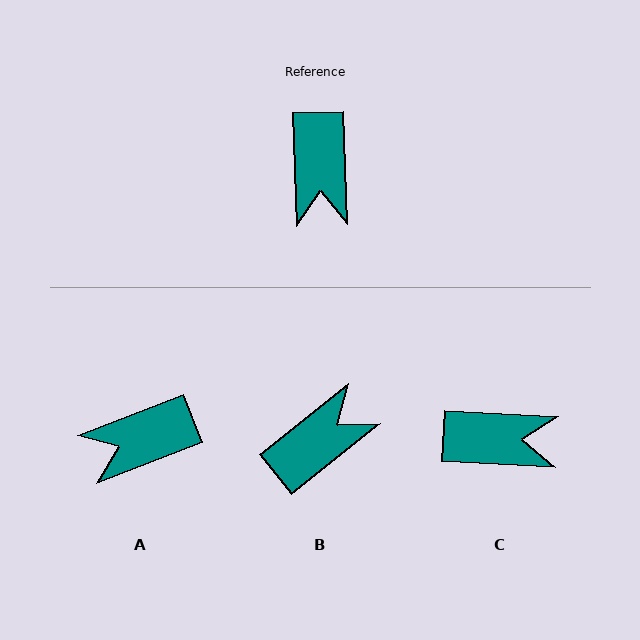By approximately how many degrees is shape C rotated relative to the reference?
Approximately 85 degrees counter-clockwise.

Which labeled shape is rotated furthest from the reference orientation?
B, about 126 degrees away.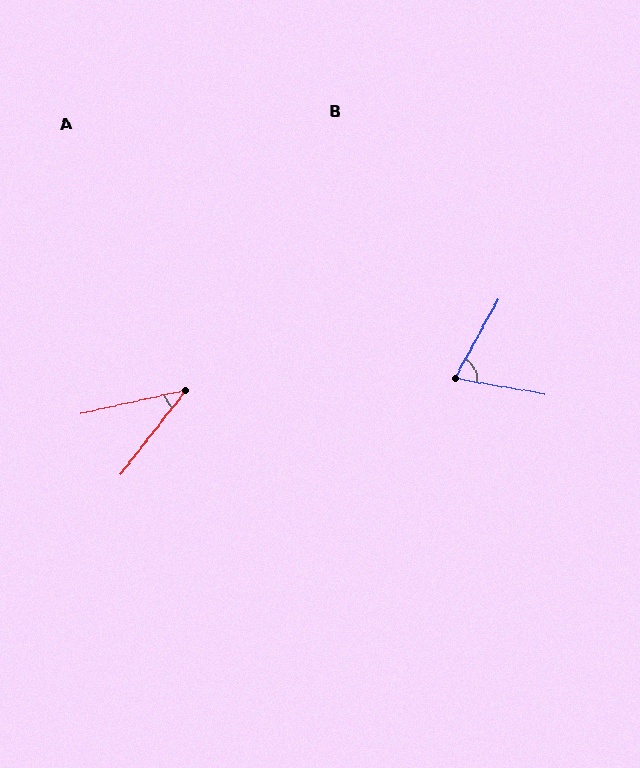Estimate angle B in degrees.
Approximately 71 degrees.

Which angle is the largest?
B, at approximately 71 degrees.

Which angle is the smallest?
A, at approximately 40 degrees.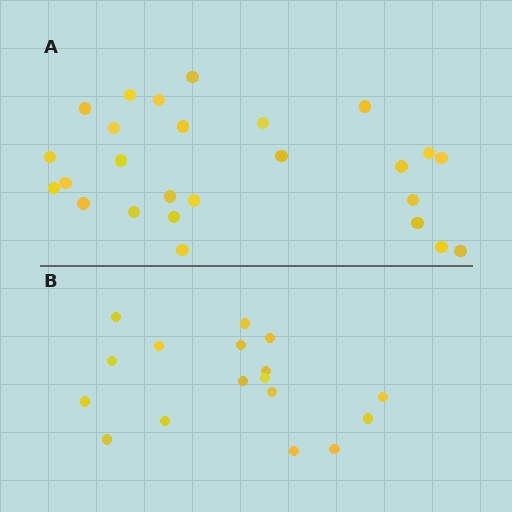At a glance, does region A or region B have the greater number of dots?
Region A (the top region) has more dots.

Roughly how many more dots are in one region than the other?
Region A has roughly 8 or so more dots than region B.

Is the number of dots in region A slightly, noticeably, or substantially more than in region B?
Region A has substantially more. The ratio is roughly 1.5 to 1.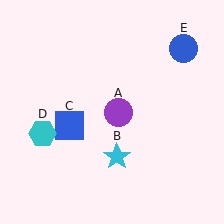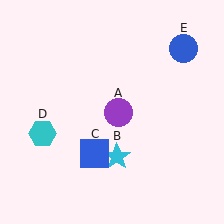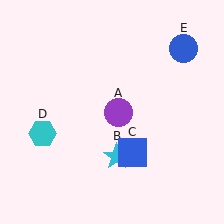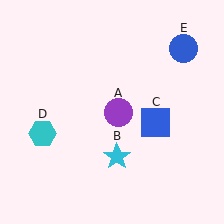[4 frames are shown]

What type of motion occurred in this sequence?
The blue square (object C) rotated counterclockwise around the center of the scene.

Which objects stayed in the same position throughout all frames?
Purple circle (object A) and cyan star (object B) and cyan hexagon (object D) and blue circle (object E) remained stationary.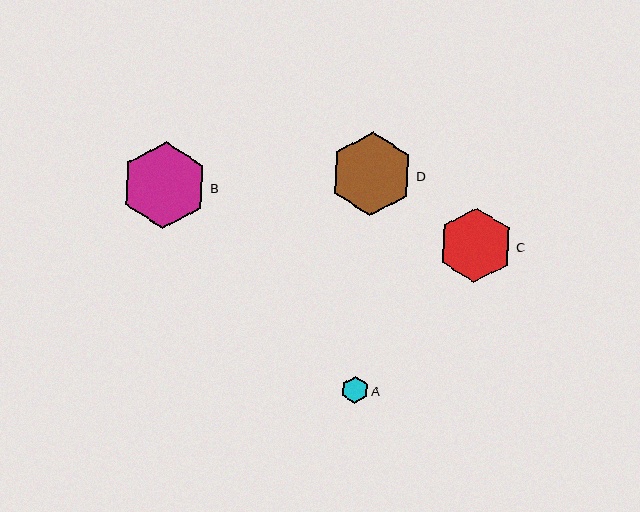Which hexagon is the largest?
Hexagon B is the largest with a size of approximately 86 pixels.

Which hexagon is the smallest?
Hexagon A is the smallest with a size of approximately 27 pixels.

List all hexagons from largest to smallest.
From largest to smallest: B, D, C, A.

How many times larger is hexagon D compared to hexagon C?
Hexagon D is approximately 1.1 times the size of hexagon C.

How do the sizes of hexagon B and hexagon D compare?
Hexagon B and hexagon D are approximately the same size.